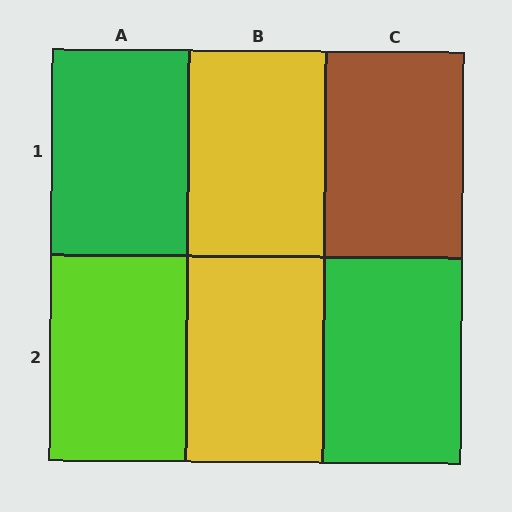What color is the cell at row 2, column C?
Green.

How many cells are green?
2 cells are green.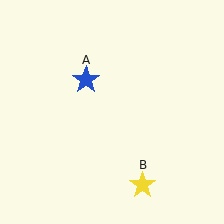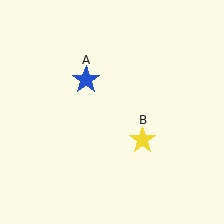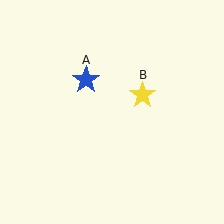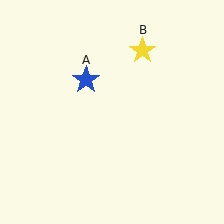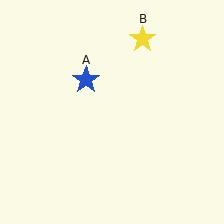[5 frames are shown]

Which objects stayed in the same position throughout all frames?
Blue star (object A) remained stationary.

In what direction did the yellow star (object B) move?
The yellow star (object B) moved up.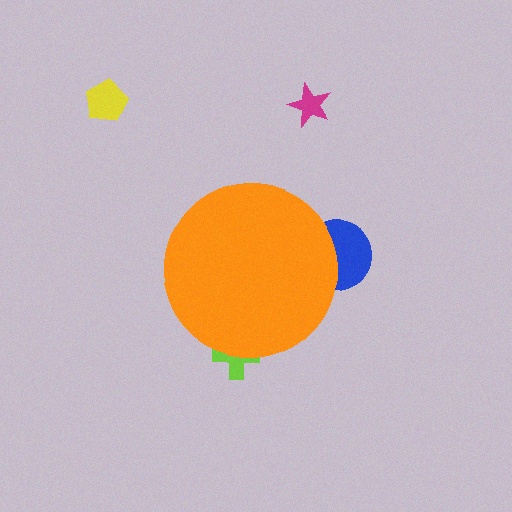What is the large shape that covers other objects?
An orange circle.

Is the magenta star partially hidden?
No, the magenta star is fully visible.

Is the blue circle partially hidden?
Yes, the blue circle is partially hidden behind the orange circle.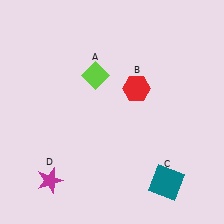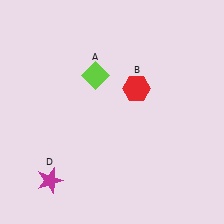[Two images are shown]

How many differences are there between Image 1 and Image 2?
There is 1 difference between the two images.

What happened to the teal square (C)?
The teal square (C) was removed in Image 2. It was in the bottom-right area of Image 1.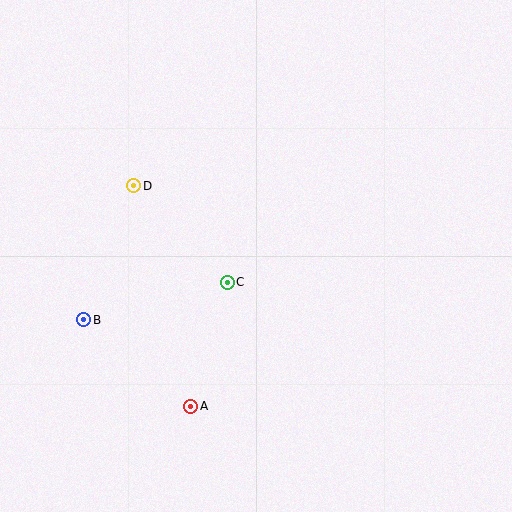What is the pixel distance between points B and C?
The distance between B and C is 148 pixels.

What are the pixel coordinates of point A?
Point A is at (191, 406).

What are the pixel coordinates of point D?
Point D is at (134, 186).